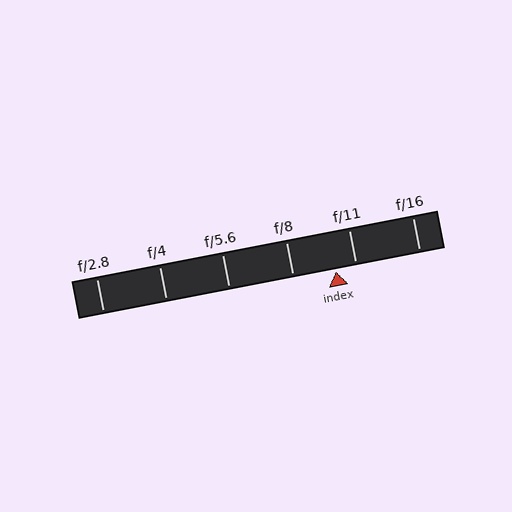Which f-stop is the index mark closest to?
The index mark is closest to f/11.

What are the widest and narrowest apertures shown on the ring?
The widest aperture shown is f/2.8 and the narrowest is f/16.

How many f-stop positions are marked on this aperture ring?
There are 6 f-stop positions marked.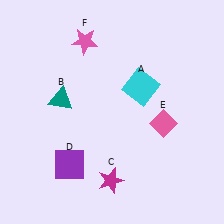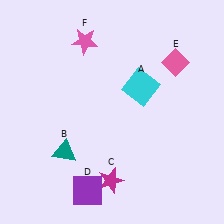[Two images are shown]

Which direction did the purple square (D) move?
The purple square (D) moved down.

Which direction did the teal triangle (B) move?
The teal triangle (B) moved down.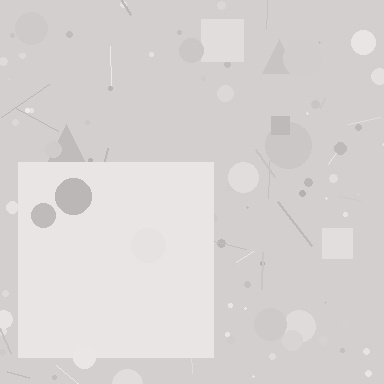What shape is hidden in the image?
A square is hidden in the image.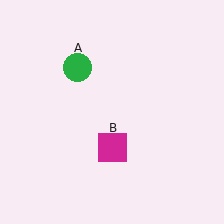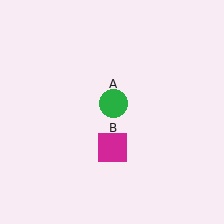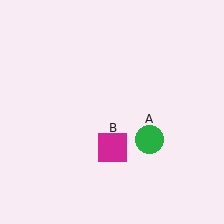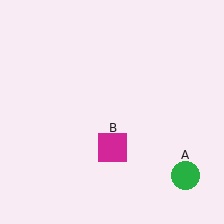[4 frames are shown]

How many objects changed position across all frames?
1 object changed position: green circle (object A).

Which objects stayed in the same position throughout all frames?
Magenta square (object B) remained stationary.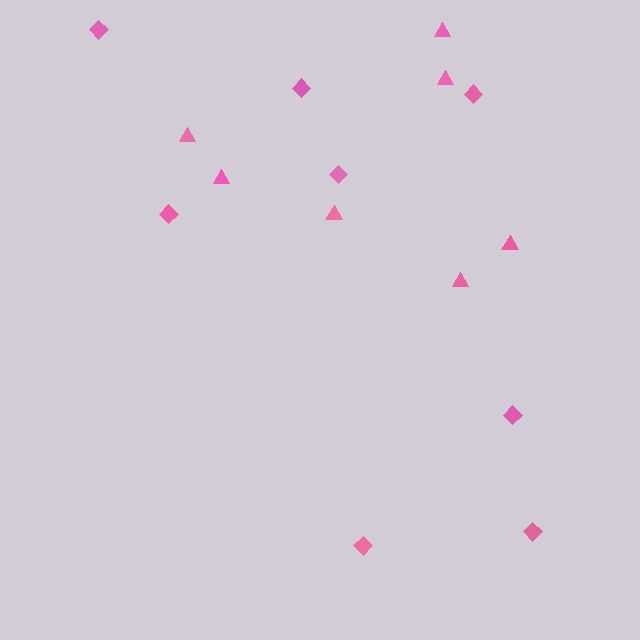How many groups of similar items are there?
There are 2 groups: one group of diamonds (8) and one group of triangles (7).